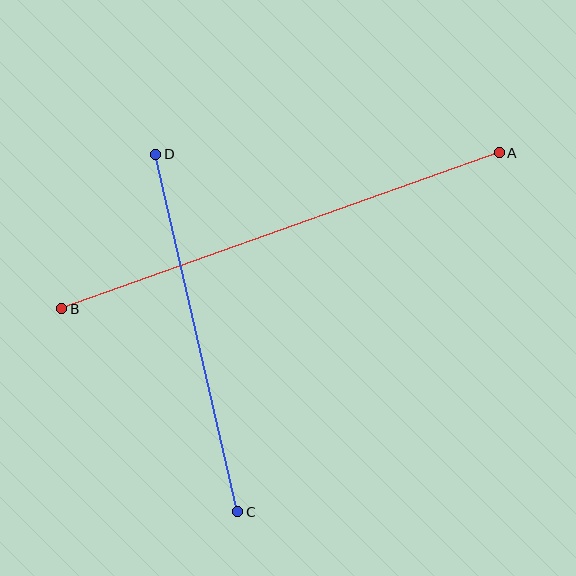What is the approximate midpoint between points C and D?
The midpoint is at approximately (197, 333) pixels.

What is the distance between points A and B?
The distance is approximately 464 pixels.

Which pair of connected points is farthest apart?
Points A and B are farthest apart.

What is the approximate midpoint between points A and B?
The midpoint is at approximately (281, 231) pixels.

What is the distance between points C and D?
The distance is approximately 367 pixels.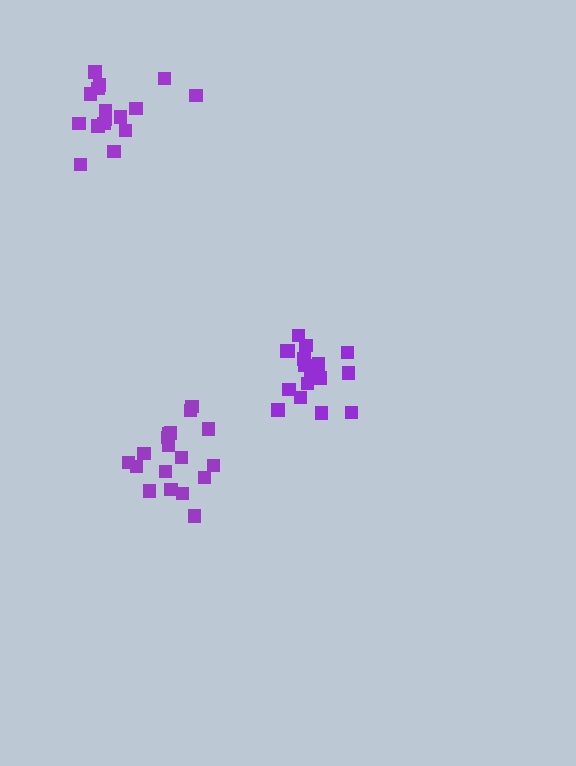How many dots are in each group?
Group 1: 16 dots, Group 2: 18 dots, Group 3: 18 dots (52 total).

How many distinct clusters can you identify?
There are 3 distinct clusters.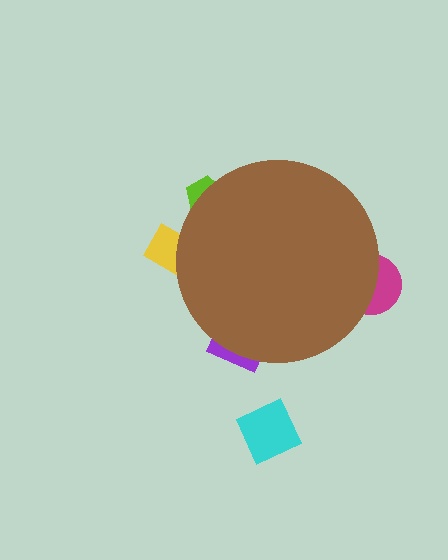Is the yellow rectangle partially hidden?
Yes, the yellow rectangle is partially hidden behind the brown circle.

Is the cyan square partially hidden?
No, the cyan square is fully visible.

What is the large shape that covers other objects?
A brown circle.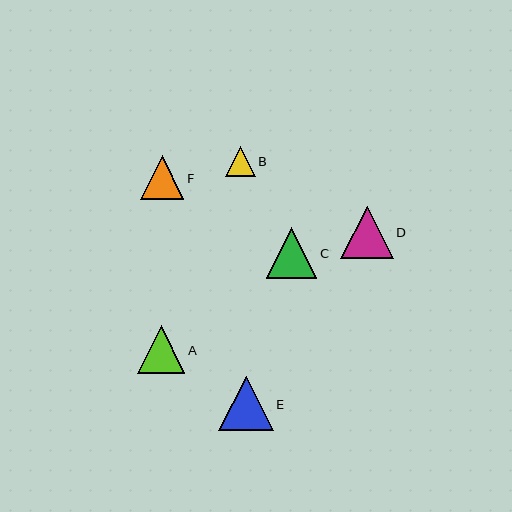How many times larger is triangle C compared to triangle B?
Triangle C is approximately 1.7 times the size of triangle B.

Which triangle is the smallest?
Triangle B is the smallest with a size of approximately 30 pixels.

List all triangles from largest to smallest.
From largest to smallest: E, D, C, A, F, B.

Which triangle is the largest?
Triangle E is the largest with a size of approximately 55 pixels.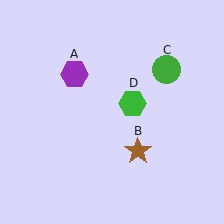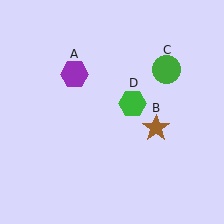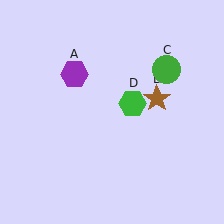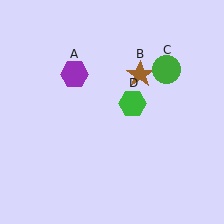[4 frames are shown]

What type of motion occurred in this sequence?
The brown star (object B) rotated counterclockwise around the center of the scene.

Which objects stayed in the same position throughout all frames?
Purple hexagon (object A) and green circle (object C) and green hexagon (object D) remained stationary.